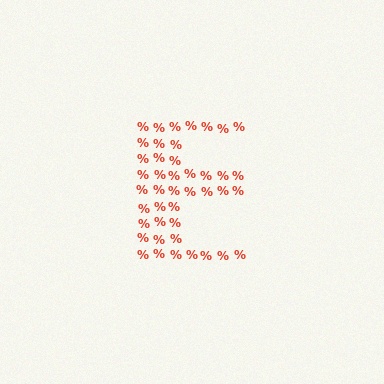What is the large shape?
The large shape is the letter E.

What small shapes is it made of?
It is made of small percent signs.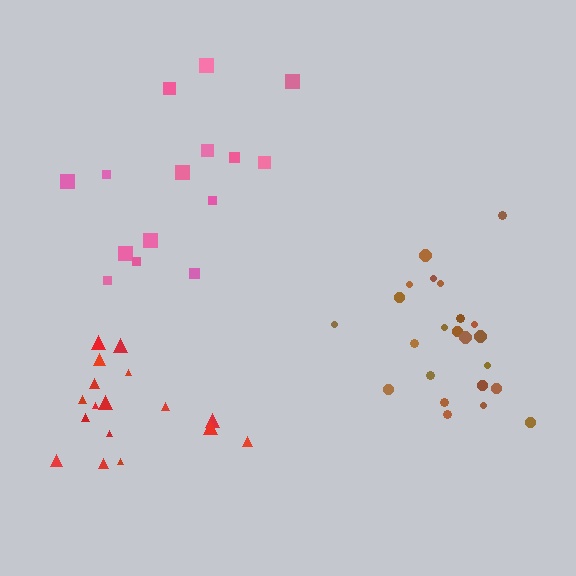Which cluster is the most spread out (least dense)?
Pink.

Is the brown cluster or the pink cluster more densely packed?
Brown.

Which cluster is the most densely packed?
Red.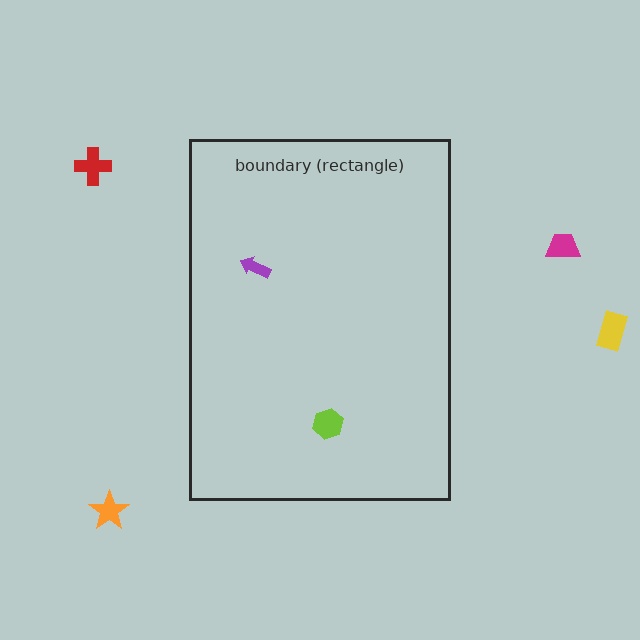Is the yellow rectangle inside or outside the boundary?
Outside.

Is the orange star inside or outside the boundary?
Outside.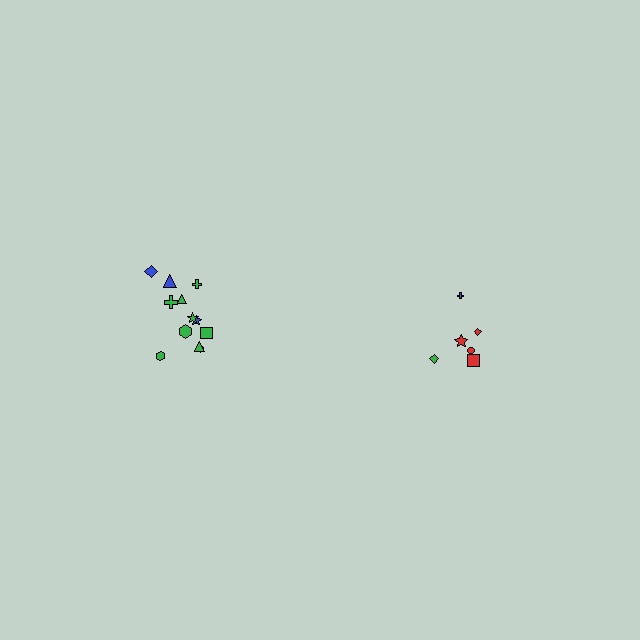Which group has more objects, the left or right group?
The left group.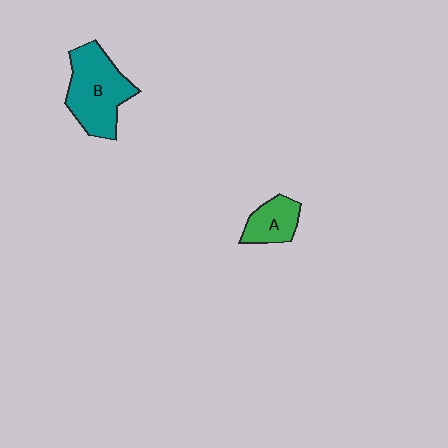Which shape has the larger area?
Shape B (teal).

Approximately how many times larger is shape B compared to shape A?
Approximately 2.0 times.